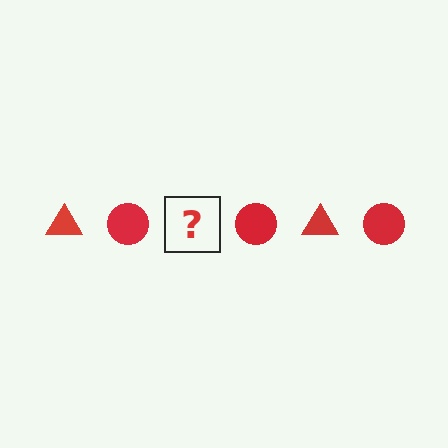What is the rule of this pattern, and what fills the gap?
The rule is that the pattern cycles through triangle, circle shapes in red. The gap should be filled with a red triangle.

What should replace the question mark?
The question mark should be replaced with a red triangle.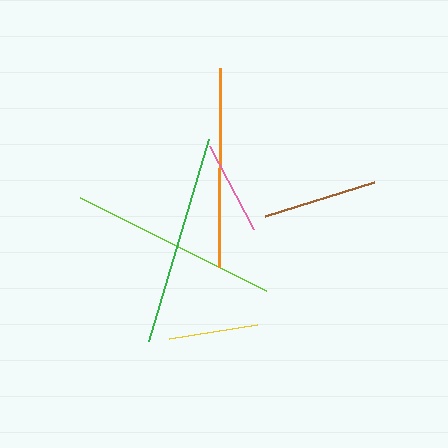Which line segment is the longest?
The green line is the longest at approximately 210 pixels.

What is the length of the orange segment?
The orange segment is approximately 199 pixels long.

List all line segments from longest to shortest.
From longest to shortest: green, lime, orange, brown, pink, yellow.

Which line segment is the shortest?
The yellow line is the shortest at approximately 89 pixels.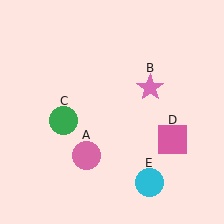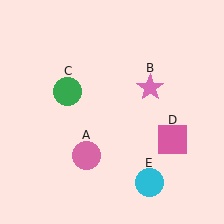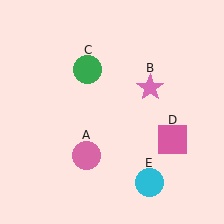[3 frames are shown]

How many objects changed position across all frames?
1 object changed position: green circle (object C).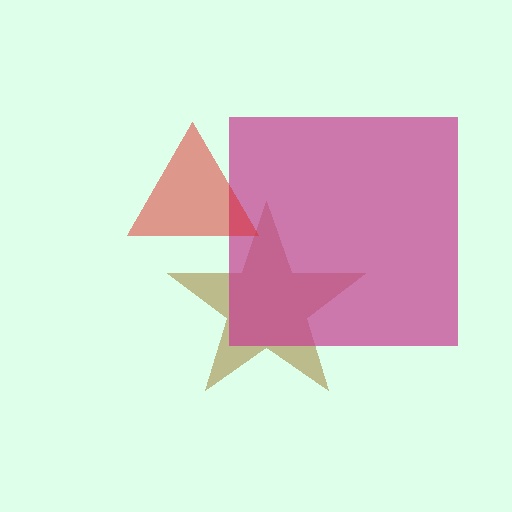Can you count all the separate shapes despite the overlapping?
Yes, there are 3 separate shapes.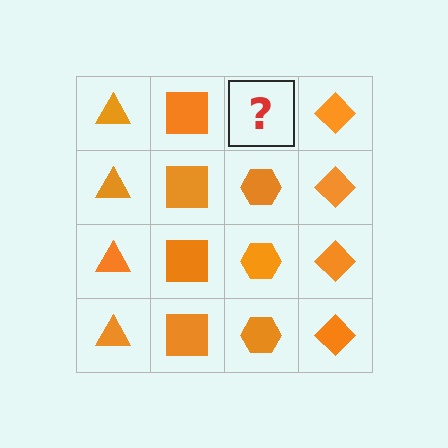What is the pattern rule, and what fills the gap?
The rule is that each column has a consistent shape. The gap should be filled with an orange hexagon.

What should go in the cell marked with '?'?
The missing cell should contain an orange hexagon.